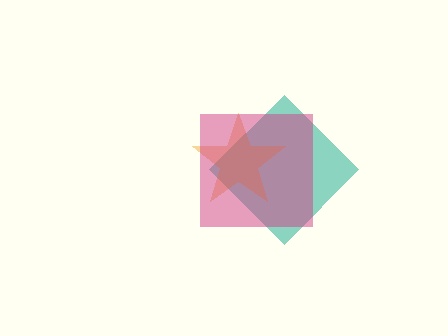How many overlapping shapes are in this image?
There are 3 overlapping shapes in the image.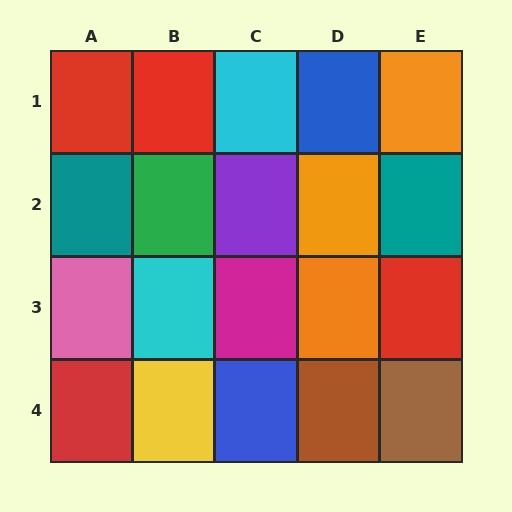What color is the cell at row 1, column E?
Orange.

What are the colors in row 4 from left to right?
Red, yellow, blue, brown, brown.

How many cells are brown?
2 cells are brown.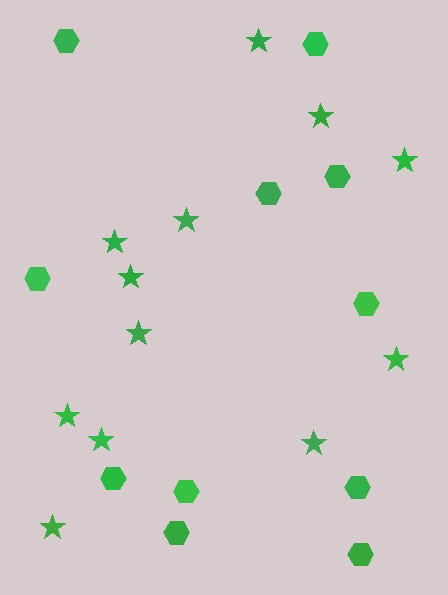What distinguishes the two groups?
There are 2 groups: one group of stars (12) and one group of hexagons (11).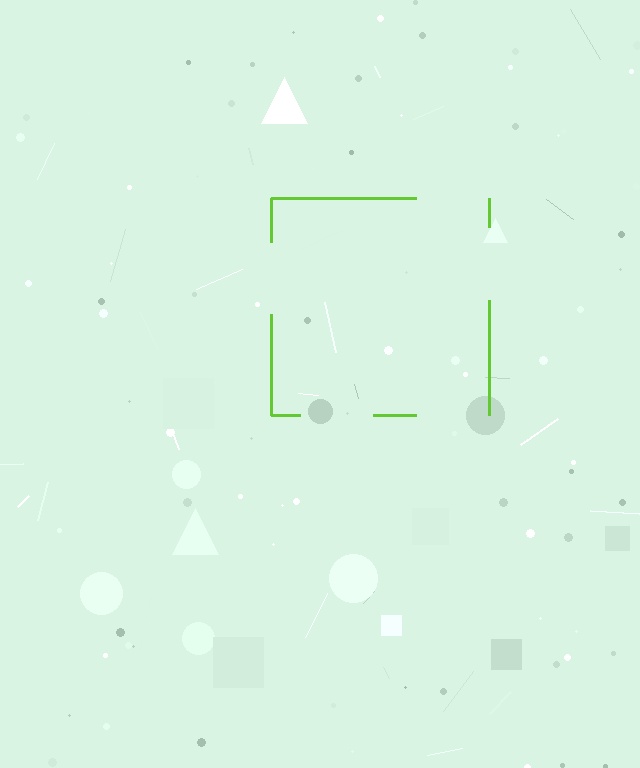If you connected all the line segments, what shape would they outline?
They would outline a square.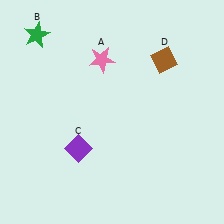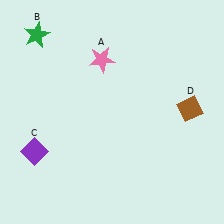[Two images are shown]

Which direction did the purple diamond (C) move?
The purple diamond (C) moved left.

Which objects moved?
The objects that moved are: the purple diamond (C), the brown diamond (D).